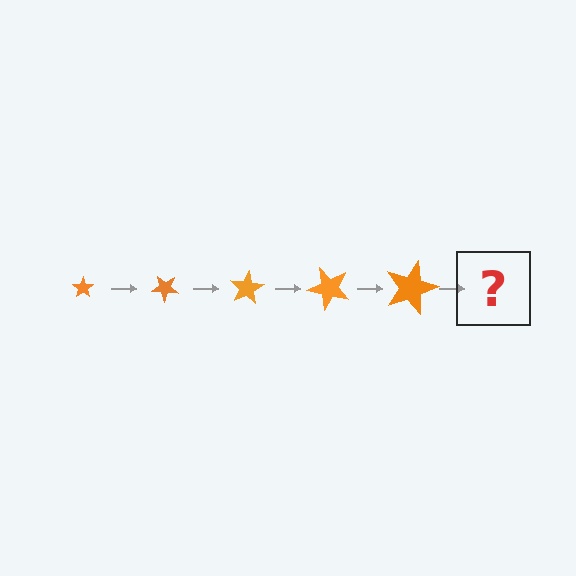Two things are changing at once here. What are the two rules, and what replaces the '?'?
The two rules are that the star grows larger each step and it rotates 40 degrees each step. The '?' should be a star, larger than the previous one and rotated 200 degrees from the start.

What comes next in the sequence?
The next element should be a star, larger than the previous one and rotated 200 degrees from the start.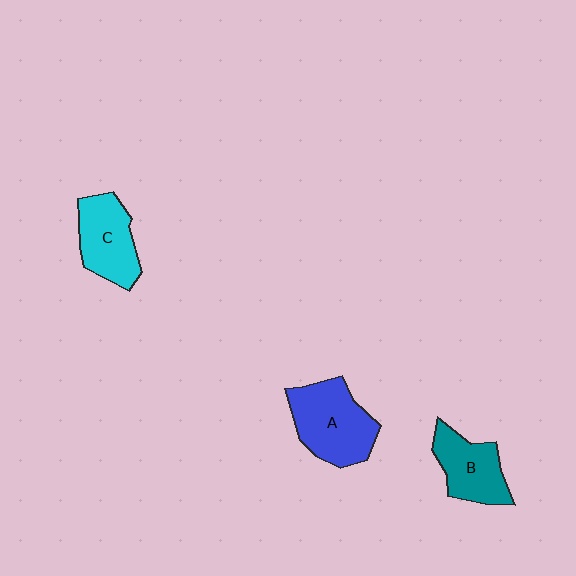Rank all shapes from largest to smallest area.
From largest to smallest: A (blue), C (cyan), B (teal).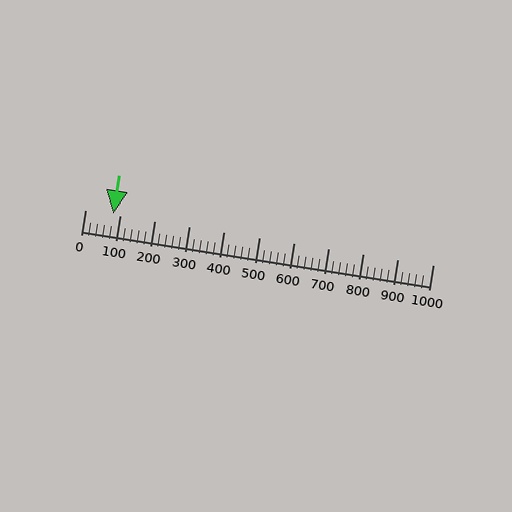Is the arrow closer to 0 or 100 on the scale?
The arrow is closer to 100.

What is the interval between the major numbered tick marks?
The major tick marks are spaced 100 units apart.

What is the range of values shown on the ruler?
The ruler shows values from 0 to 1000.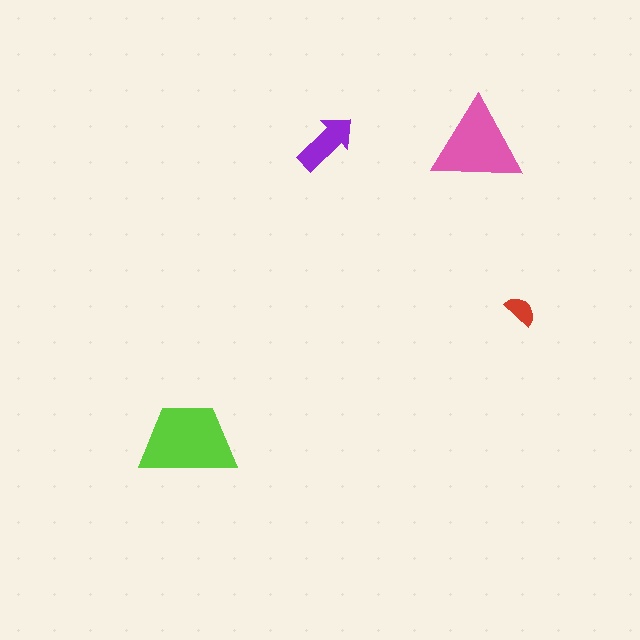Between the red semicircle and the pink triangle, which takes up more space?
The pink triangle.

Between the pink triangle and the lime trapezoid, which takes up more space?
The lime trapezoid.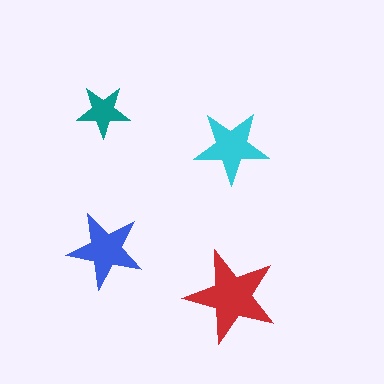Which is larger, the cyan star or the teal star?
The cyan one.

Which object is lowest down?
The red star is bottommost.